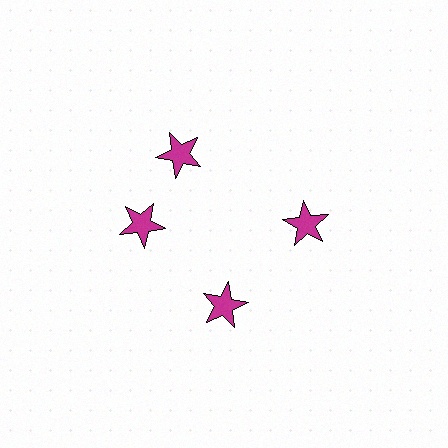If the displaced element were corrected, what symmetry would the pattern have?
It would have 4-fold rotational symmetry — the pattern would map onto itself every 90 degrees.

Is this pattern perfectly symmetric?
No. The 4 magenta stars are arranged in a ring, but one element near the 12 o'clock position is rotated out of alignment along the ring, breaking the 4-fold rotational symmetry.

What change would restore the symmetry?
The symmetry would be restored by rotating it back into even spacing with its neighbors so that all 4 stars sit at equal angles and equal distance from the center.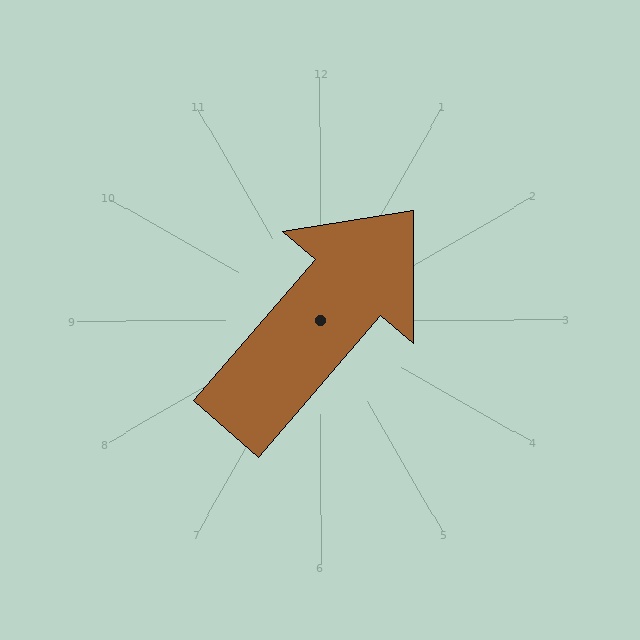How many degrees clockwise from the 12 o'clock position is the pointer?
Approximately 41 degrees.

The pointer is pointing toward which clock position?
Roughly 1 o'clock.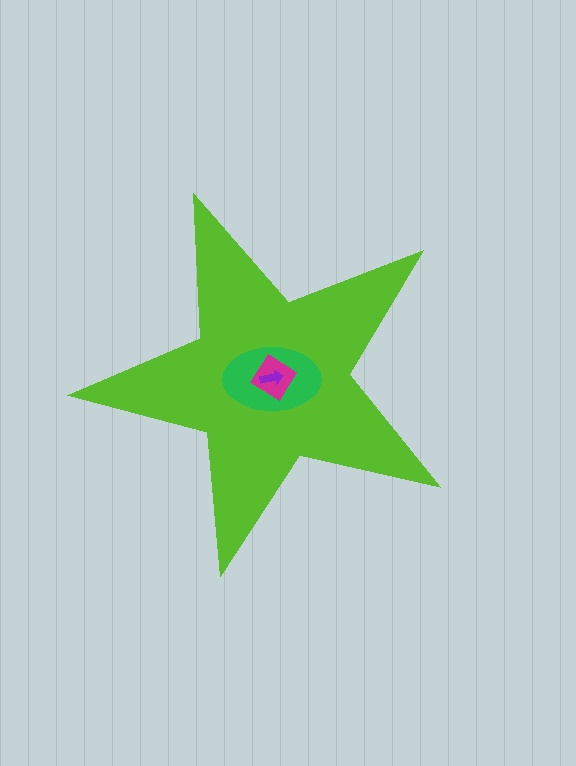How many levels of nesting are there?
4.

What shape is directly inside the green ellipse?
The magenta diamond.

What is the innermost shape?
The purple arrow.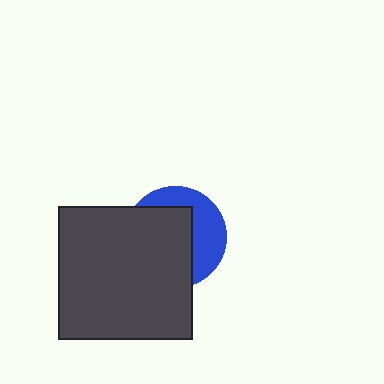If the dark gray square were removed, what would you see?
You would see the complete blue circle.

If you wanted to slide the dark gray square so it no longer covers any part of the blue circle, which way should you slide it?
Slide it toward the lower-left — that is the most direct way to separate the two shapes.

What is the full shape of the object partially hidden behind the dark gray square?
The partially hidden object is a blue circle.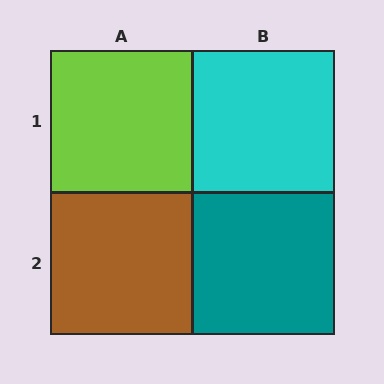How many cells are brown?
1 cell is brown.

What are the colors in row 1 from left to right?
Lime, cyan.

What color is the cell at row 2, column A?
Brown.